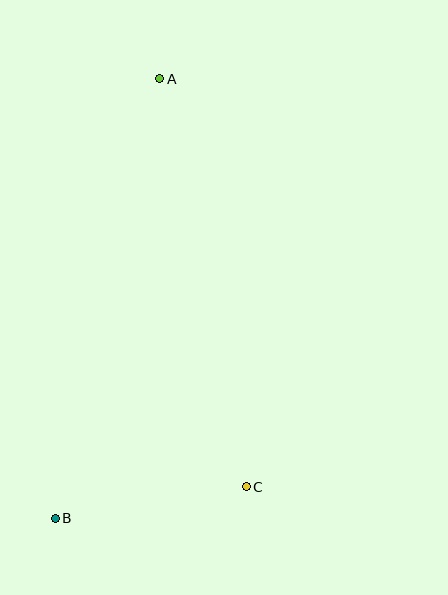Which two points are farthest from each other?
Points A and B are farthest from each other.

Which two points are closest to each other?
Points B and C are closest to each other.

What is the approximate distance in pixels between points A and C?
The distance between A and C is approximately 417 pixels.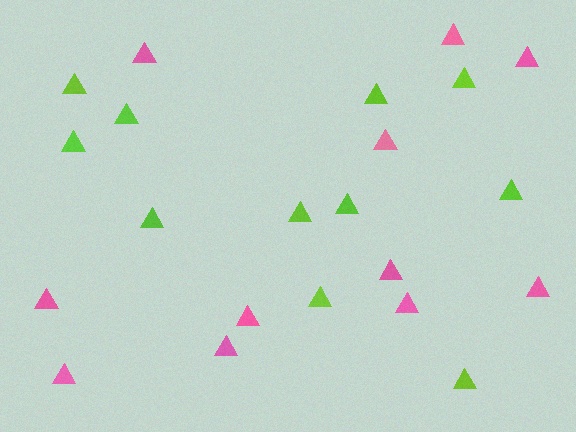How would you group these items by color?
There are 2 groups: one group of lime triangles (11) and one group of pink triangles (11).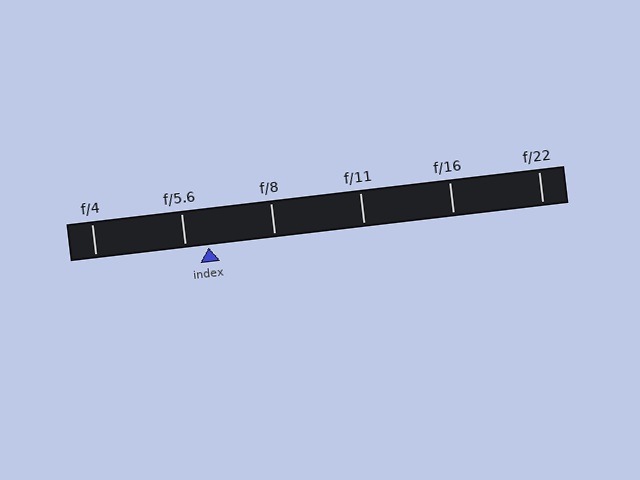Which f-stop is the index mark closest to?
The index mark is closest to f/5.6.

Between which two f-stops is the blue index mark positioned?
The index mark is between f/5.6 and f/8.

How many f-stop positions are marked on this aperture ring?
There are 6 f-stop positions marked.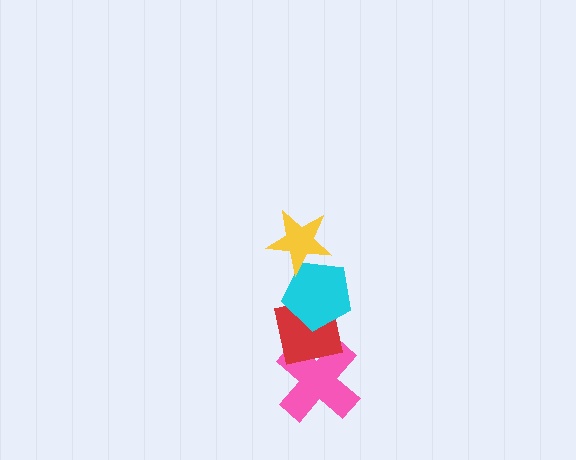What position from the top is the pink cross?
The pink cross is 4th from the top.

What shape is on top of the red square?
The cyan pentagon is on top of the red square.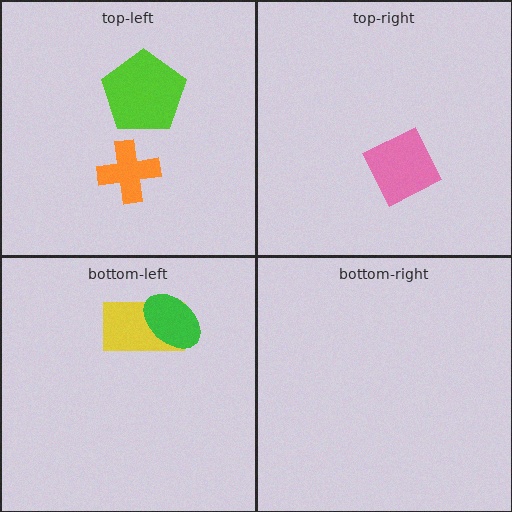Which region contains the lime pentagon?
The top-left region.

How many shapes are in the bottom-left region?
2.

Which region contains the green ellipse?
The bottom-left region.